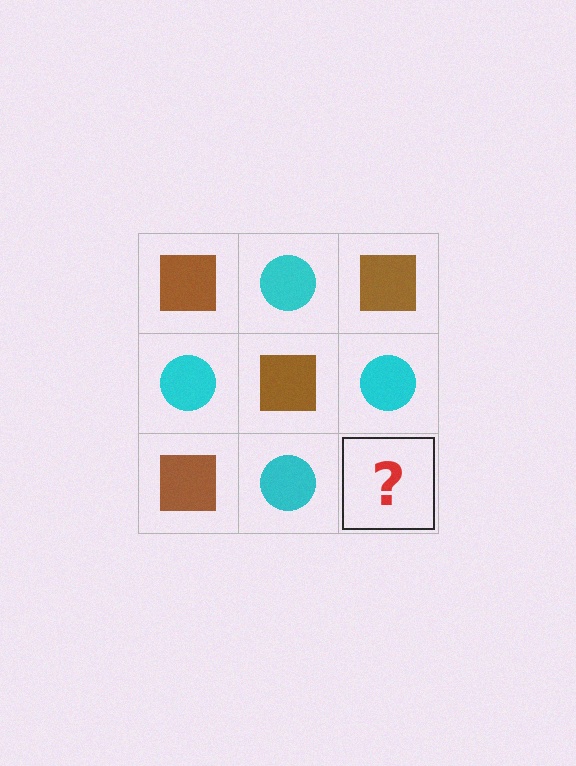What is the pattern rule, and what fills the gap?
The rule is that it alternates brown square and cyan circle in a checkerboard pattern. The gap should be filled with a brown square.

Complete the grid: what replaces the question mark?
The question mark should be replaced with a brown square.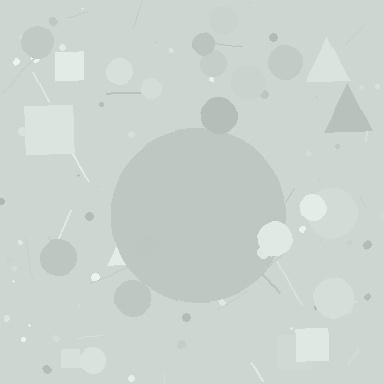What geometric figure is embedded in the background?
A circle is embedded in the background.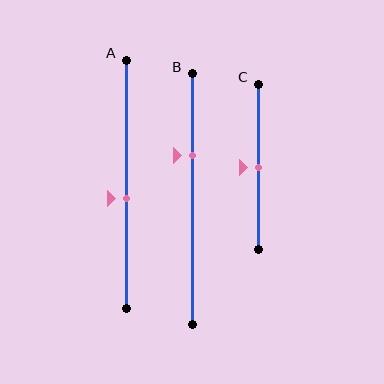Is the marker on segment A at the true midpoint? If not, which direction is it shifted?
No, the marker on segment A is shifted downward by about 6% of the segment length.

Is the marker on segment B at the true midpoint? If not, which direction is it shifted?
No, the marker on segment B is shifted upward by about 17% of the segment length.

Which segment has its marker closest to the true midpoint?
Segment C has its marker closest to the true midpoint.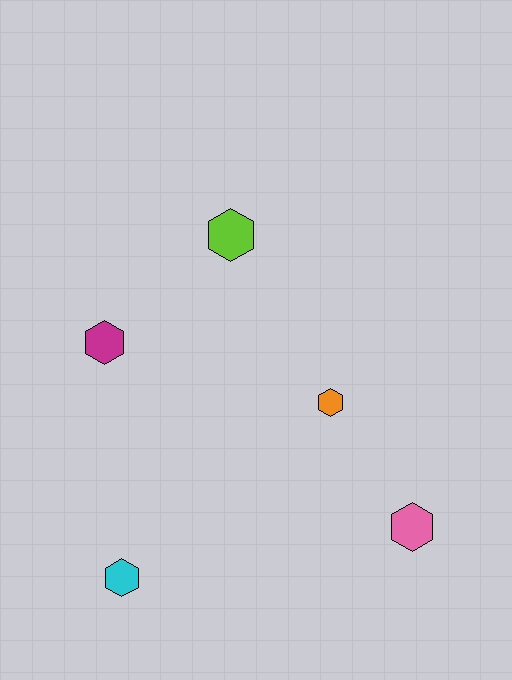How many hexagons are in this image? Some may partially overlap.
There are 5 hexagons.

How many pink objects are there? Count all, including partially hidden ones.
There is 1 pink object.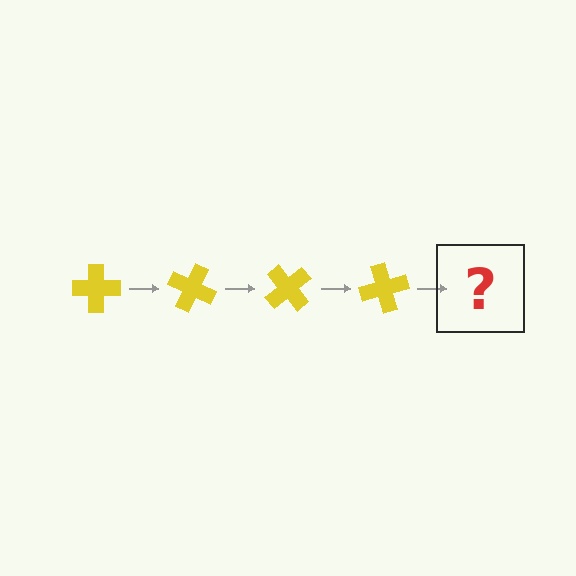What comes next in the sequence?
The next element should be a yellow cross rotated 100 degrees.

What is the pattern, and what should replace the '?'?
The pattern is that the cross rotates 25 degrees each step. The '?' should be a yellow cross rotated 100 degrees.